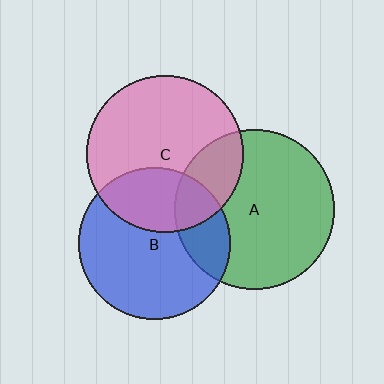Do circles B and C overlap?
Yes.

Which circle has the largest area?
Circle A (green).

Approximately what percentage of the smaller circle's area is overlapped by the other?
Approximately 30%.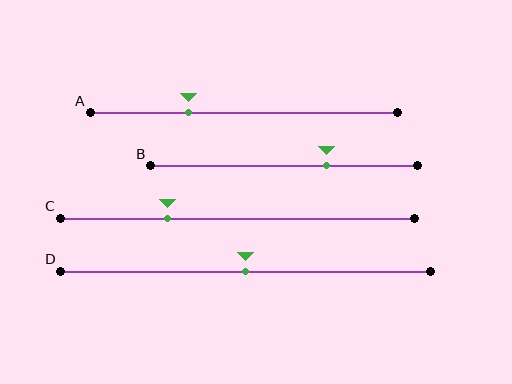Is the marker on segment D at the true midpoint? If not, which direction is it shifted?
Yes, the marker on segment D is at the true midpoint.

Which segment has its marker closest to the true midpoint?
Segment D has its marker closest to the true midpoint.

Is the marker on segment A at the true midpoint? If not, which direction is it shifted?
No, the marker on segment A is shifted to the left by about 18% of the segment length.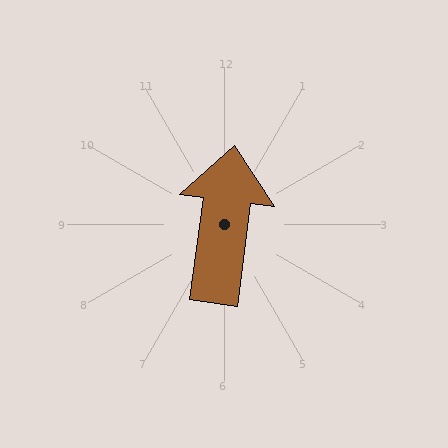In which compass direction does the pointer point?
North.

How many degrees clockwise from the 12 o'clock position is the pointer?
Approximately 8 degrees.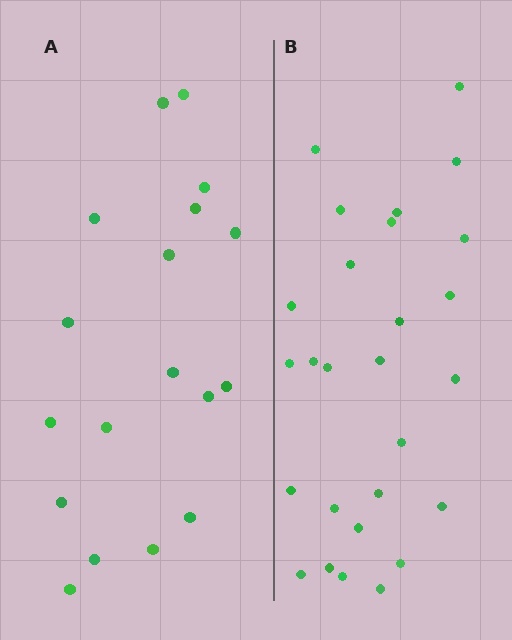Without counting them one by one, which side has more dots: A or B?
Region B (the right region) has more dots.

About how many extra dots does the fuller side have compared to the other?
Region B has roughly 8 or so more dots than region A.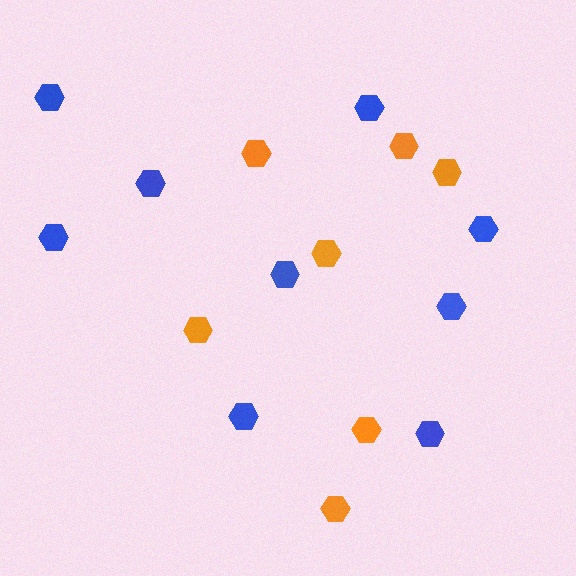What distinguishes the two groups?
There are 2 groups: one group of orange hexagons (7) and one group of blue hexagons (9).